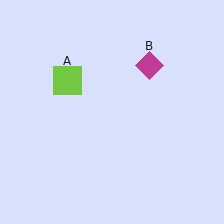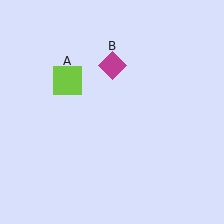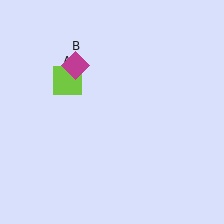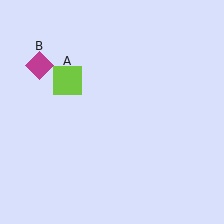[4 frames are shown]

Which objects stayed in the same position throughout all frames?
Lime square (object A) remained stationary.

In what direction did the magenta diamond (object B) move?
The magenta diamond (object B) moved left.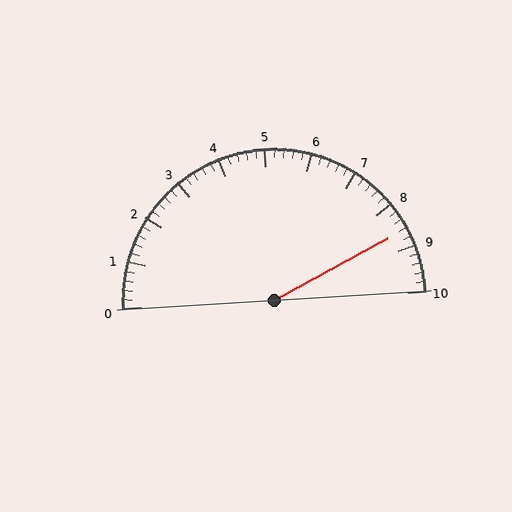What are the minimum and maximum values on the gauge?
The gauge ranges from 0 to 10.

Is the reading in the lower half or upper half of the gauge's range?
The reading is in the upper half of the range (0 to 10).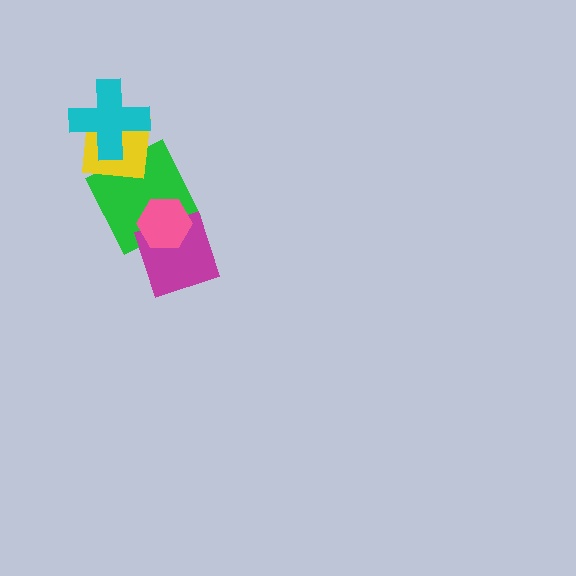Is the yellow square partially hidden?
Yes, it is partially covered by another shape.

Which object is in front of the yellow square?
The cyan cross is in front of the yellow square.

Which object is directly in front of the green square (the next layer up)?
The yellow square is directly in front of the green square.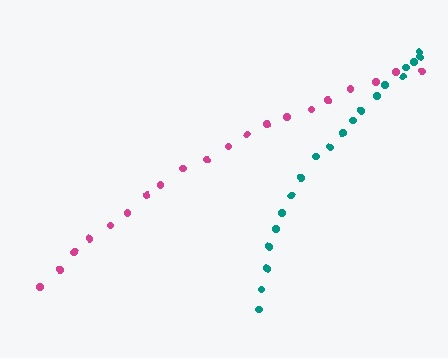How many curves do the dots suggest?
There are 2 distinct paths.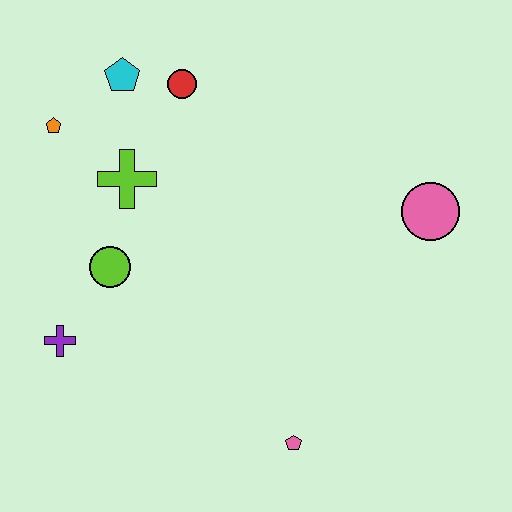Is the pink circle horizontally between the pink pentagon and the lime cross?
No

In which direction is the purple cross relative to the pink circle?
The purple cross is to the left of the pink circle.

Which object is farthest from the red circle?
The pink pentagon is farthest from the red circle.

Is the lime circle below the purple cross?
No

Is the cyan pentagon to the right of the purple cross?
Yes